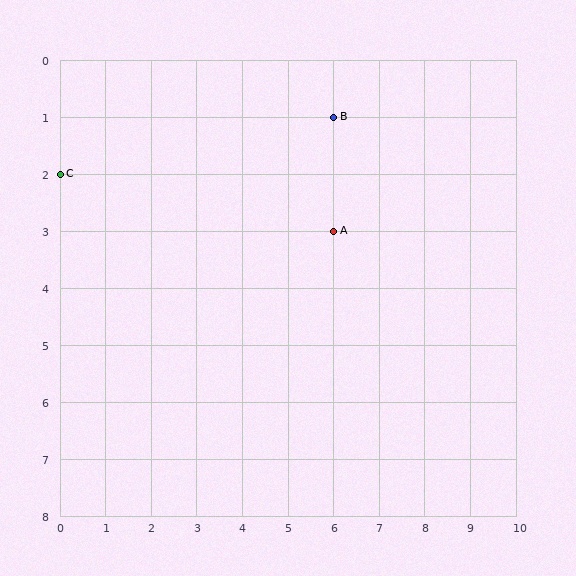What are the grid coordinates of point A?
Point A is at grid coordinates (6, 3).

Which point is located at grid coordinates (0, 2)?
Point C is at (0, 2).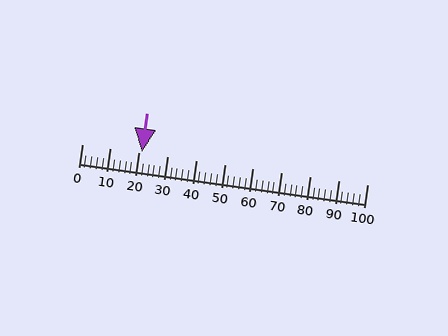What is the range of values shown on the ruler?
The ruler shows values from 0 to 100.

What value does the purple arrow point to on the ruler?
The purple arrow points to approximately 21.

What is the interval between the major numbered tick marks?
The major tick marks are spaced 10 units apart.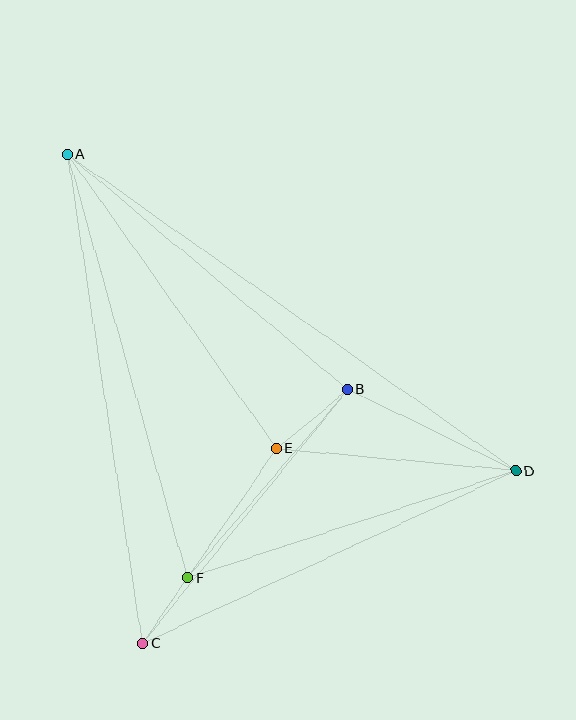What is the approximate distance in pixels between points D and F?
The distance between D and F is approximately 345 pixels.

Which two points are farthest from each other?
Points A and D are farthest from each other.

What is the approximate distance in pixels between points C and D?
The distance between C and D is approximately 411 pixels.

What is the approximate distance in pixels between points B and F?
The distance between B and F is approximately 247 pixels.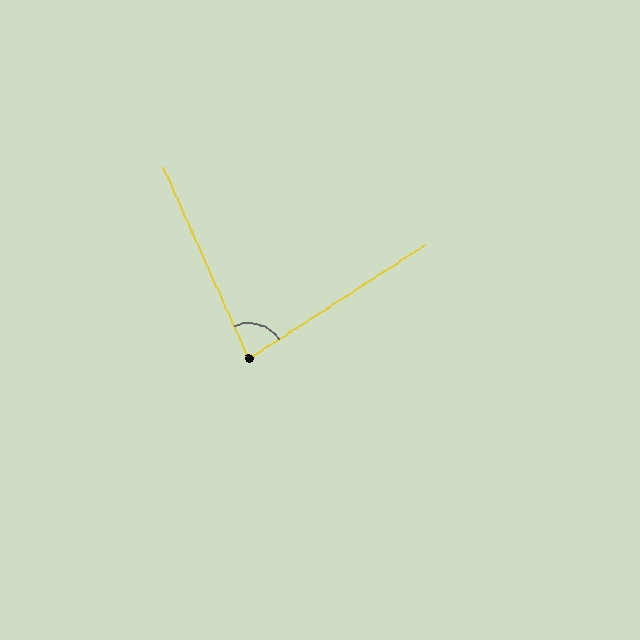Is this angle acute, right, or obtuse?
It is acute.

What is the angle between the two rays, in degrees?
Approximately 81 degrees.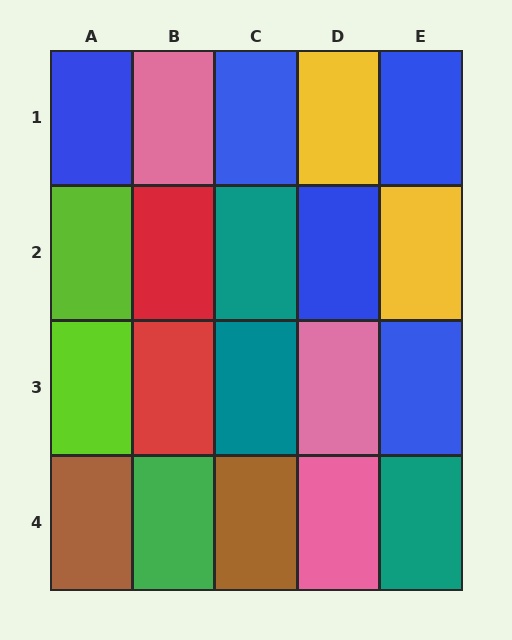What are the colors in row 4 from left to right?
Brown, green, brown, pink, teal.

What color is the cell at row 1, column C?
Blue.